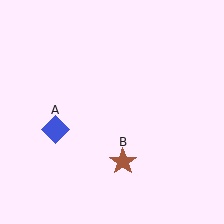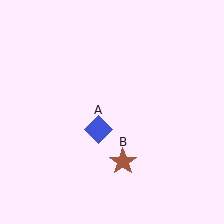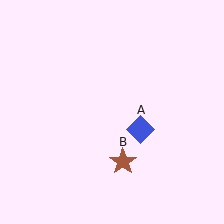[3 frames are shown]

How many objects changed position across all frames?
1 object changed position: blue diamond (object A).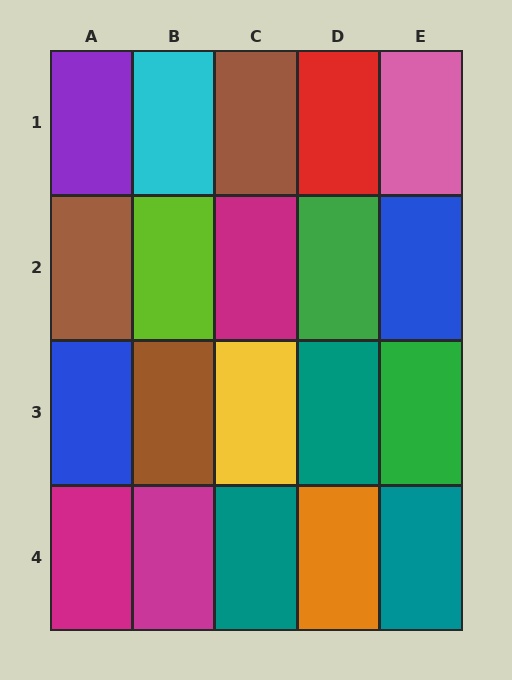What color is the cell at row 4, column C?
Teal.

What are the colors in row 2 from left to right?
Brown, lime, magenta, green, blue.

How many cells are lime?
1 cell is lime.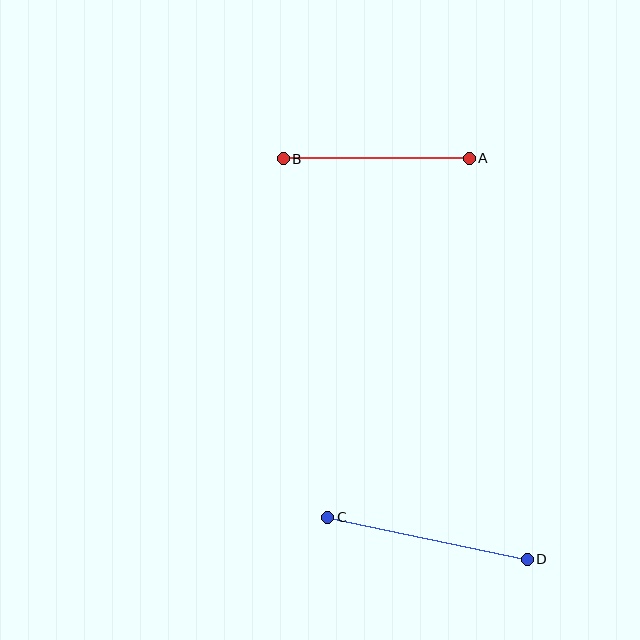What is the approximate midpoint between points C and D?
The midpoint is at approximately (428, 538) pixels.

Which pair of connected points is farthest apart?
Points C and D are farthest apart.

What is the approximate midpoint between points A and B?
The midpoint is at approximately (376, 158) pixels.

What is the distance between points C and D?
The distance is approximately 204 pixels.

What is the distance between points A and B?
The distance is approximately 186 pixels.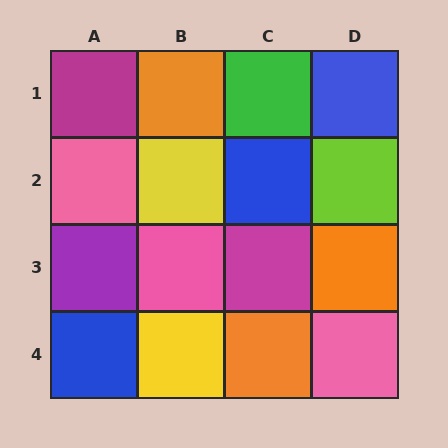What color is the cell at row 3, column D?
Orange.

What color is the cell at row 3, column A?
Purple.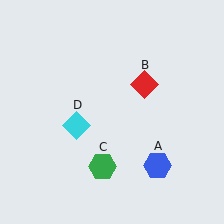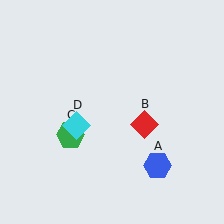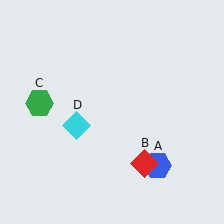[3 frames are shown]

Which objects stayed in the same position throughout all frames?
Blue hexagon (object A) and cyan diamond (object D) remained stationary.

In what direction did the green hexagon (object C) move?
The green hexagon (object C) moved up and to the left.